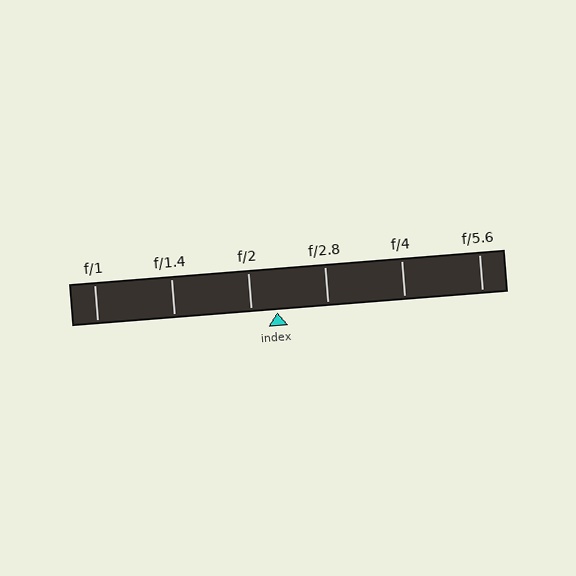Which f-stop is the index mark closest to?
The index mark is closest to f/2.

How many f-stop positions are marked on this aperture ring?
There are 6 f-stop positions marked.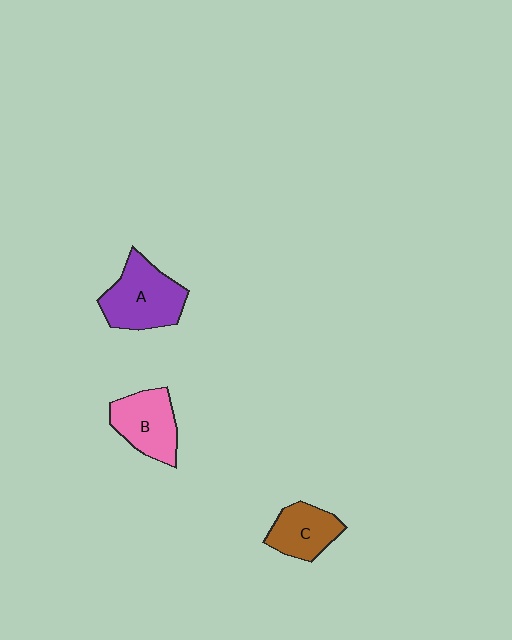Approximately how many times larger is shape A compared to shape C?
Approximately 1.5 times.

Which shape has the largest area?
Shape A (purple).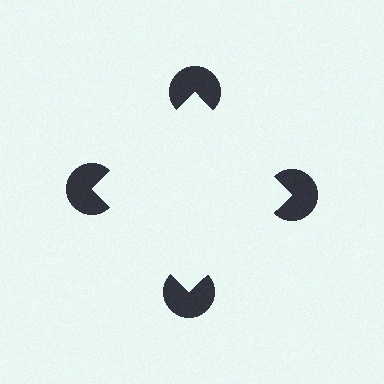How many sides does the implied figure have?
4 sides.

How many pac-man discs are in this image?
There are 4 — one at each vertex of the illusory square.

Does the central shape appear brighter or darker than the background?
It typically appears slightly brighter than the background, even though no actual brightness change is drawn.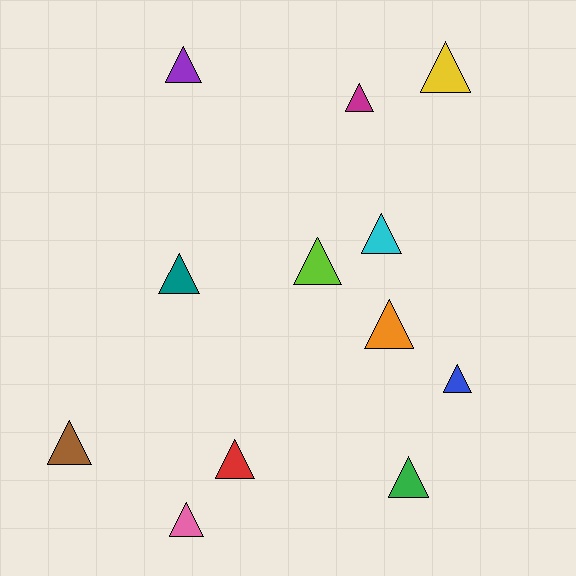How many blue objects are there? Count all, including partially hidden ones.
There is 1 blue object.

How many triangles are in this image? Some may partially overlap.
There are 12 triangles.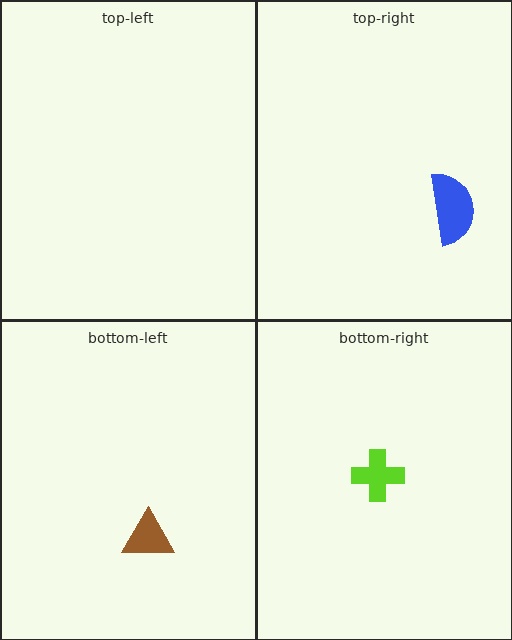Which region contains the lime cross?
The bottom-right region.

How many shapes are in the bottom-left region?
1.